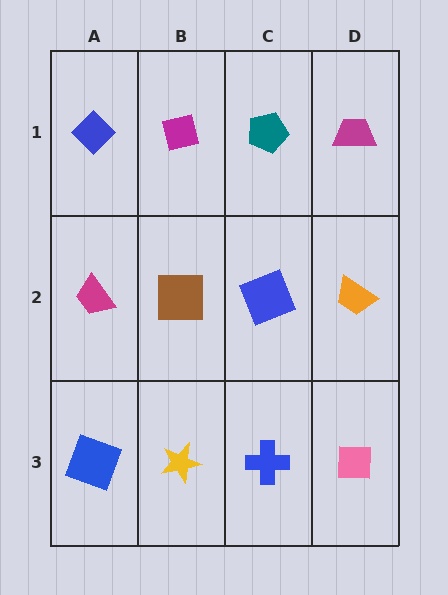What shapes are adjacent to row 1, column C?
A blue square (row 2, column C), a magenta square (row 1, column B), a magenta trapezoid (row 1, column D).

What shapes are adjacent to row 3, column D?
An orange trapezoid (row 2, column D), a blue cross (row 3, column C).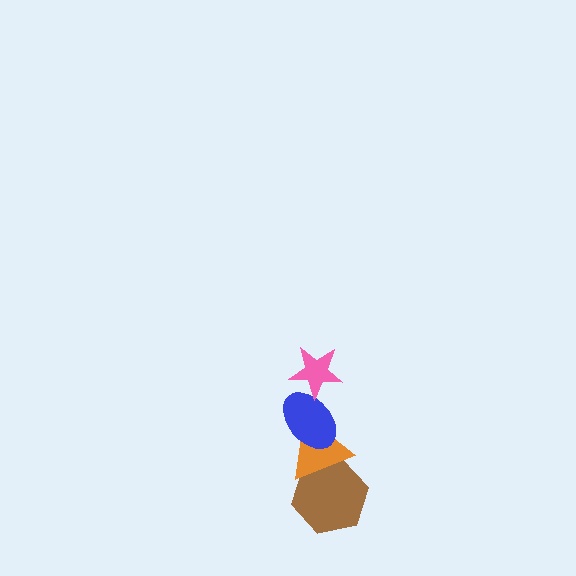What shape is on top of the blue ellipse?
The pink star is on top of the blue ellipse.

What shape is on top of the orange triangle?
The blue ellipse is on top of the orange triangle.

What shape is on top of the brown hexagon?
The orange triangle is on top of the brown hexagon.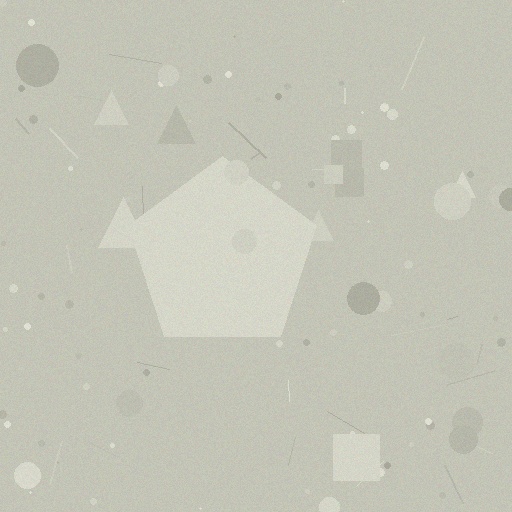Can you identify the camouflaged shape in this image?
The camouflaged shape is a pentagon.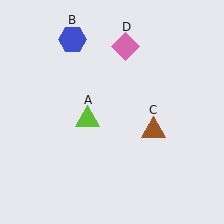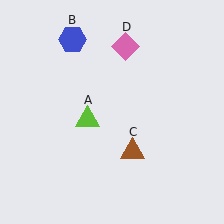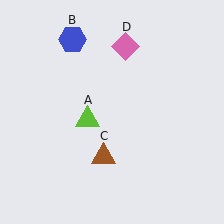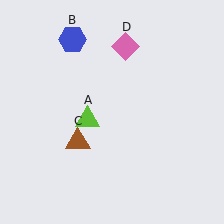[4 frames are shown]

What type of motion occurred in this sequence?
The brown triangle (object C) rotated clockwise around the center of the scene.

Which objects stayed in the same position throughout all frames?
Lime triangle (object A) and blue hexagon (object B) and pink diamond (object D) remained stationary.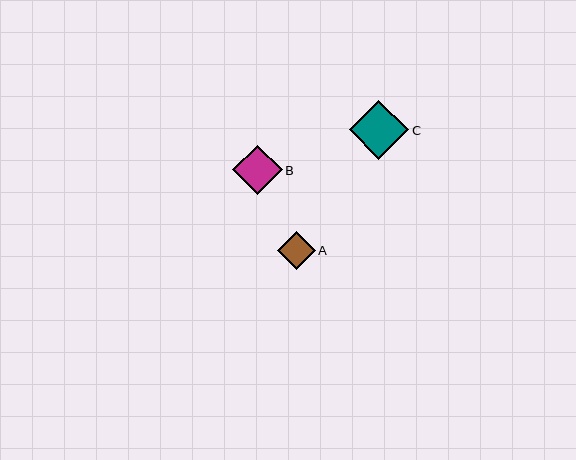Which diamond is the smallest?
Diamond A is the smallest with a size of approximately 38 pixels.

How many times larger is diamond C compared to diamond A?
Diamond C is approximately 1.6 times the size of diamond A.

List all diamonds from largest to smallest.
From largest to smallest: C, B, A.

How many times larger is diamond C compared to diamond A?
Diamond C is approximately 1.6 times the size of diamond A.